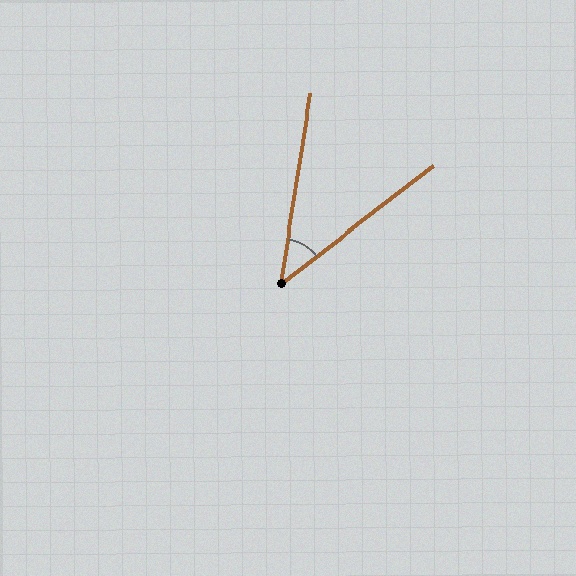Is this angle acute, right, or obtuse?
It is acute.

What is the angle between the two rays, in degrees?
Approximately 43 degrees.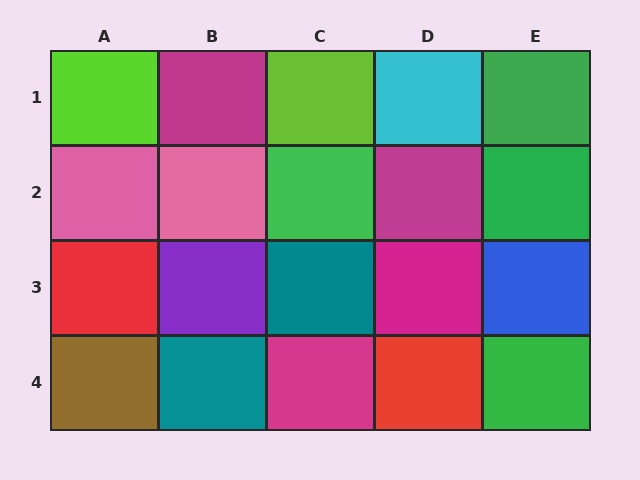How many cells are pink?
2 cells are pink.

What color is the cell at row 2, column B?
Pink.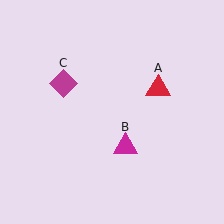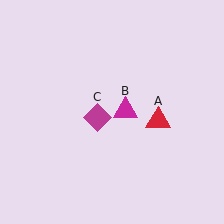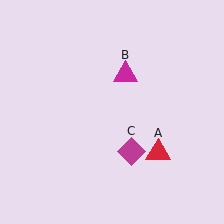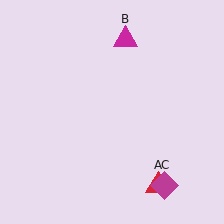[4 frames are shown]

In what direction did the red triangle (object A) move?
The red triangle (object A) moved down.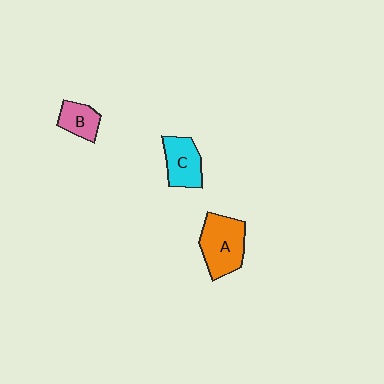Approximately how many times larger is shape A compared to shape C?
Approximately 1.4 times.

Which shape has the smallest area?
Shape B (pink).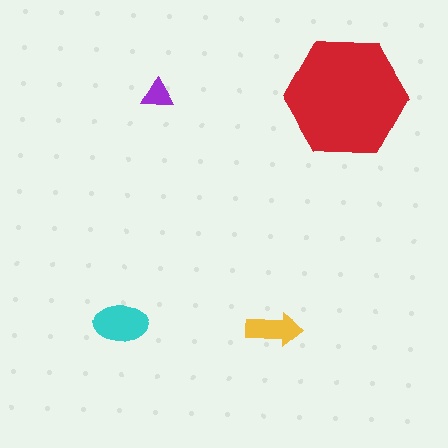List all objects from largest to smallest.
The red hexagon, the cyan ellipse, the yellow arrow, the purple triangle.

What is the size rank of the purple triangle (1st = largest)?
4th.